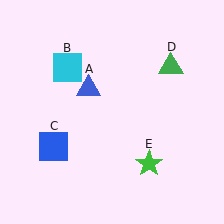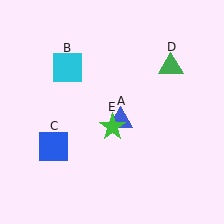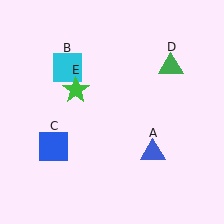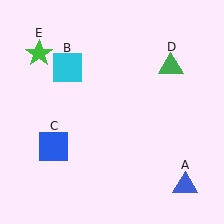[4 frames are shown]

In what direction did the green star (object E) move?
The green star (object E) moved up and to the left.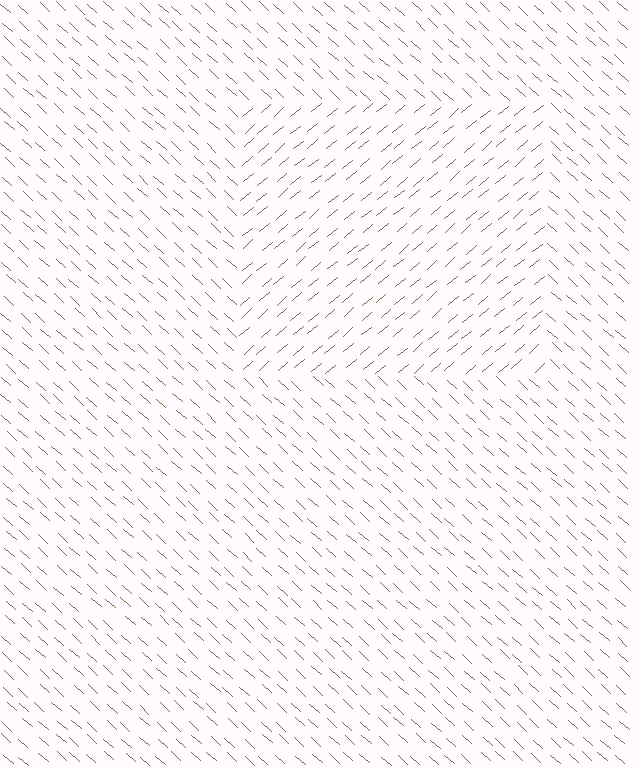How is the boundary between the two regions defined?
The boundary is defined purely by a change in line orientation (approximately 82 degrees difference). All lines are the same color and thickness.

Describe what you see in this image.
The image is filled with small brown line segments. A rectangle region in the image has lines oriented differently from the surrounding lines, creating a visible texture boundary.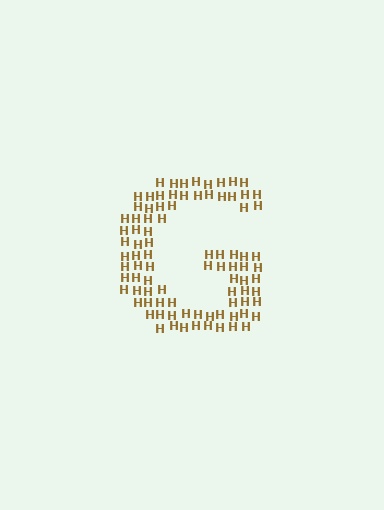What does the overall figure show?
The overall figure shows the letter G.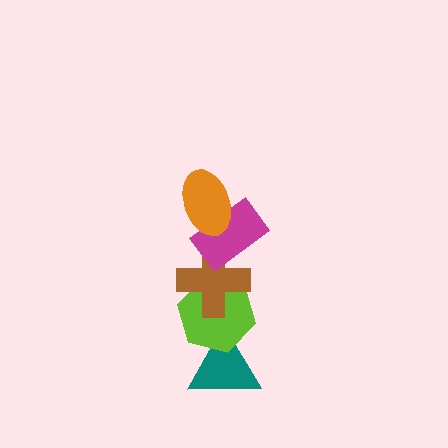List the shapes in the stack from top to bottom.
From top to bottom: the orange ellipse, the magenta rectangle, the brown cross, the lime hexagon, the teal triangle.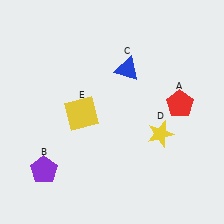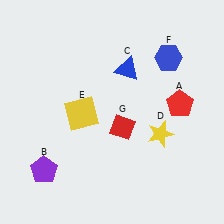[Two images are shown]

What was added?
A blue hexagon (F), a red diamond (G) were added in Image 2.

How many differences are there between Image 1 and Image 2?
There are 2 differences between the two images.